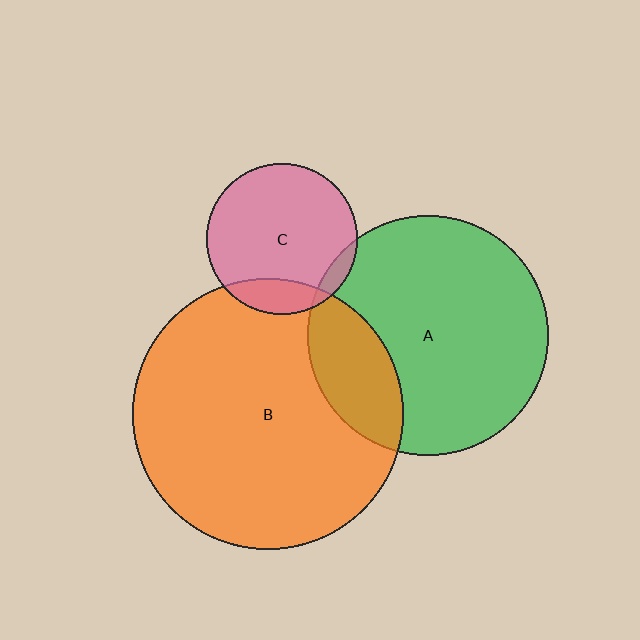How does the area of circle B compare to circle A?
Approximately 1.3 times.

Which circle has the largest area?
Circle B (orange).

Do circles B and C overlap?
Yes.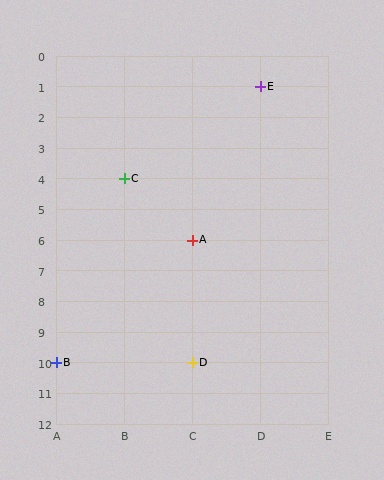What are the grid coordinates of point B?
Point B is at grid coordinates (A, 10).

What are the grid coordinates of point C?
Point C is at grid coordinates (B, 4).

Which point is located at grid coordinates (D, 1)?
Point E is at (D, 1).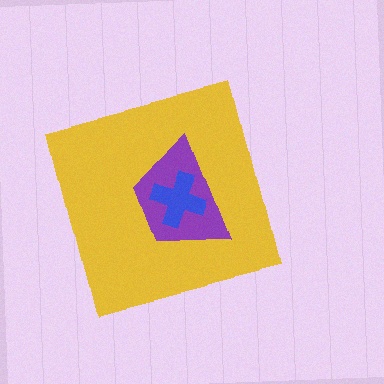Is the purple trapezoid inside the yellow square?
Yes.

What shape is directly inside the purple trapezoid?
The blue cross.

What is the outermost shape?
The yellow square.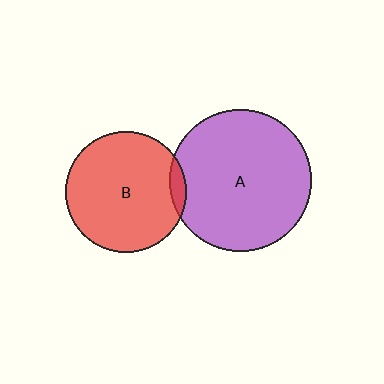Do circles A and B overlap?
Yes.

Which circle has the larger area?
Circle A (purple).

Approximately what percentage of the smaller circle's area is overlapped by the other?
Approximately 5%.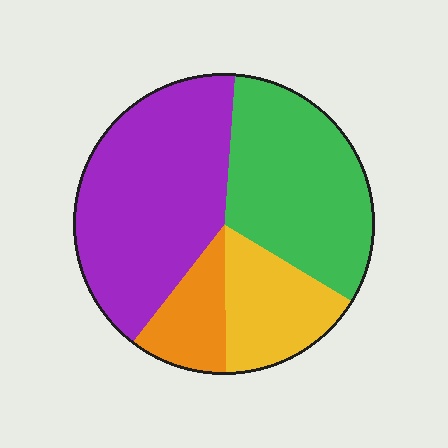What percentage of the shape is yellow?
Yellow covers around 15% of the shape.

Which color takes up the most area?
Purple, at roughly 40%.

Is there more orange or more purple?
Purple.